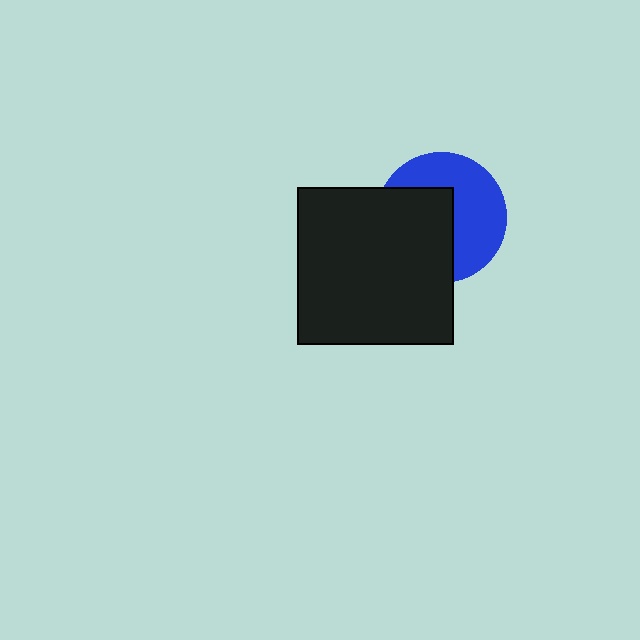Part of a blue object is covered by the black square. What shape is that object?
It is a circle.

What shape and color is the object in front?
The object in front is a black square.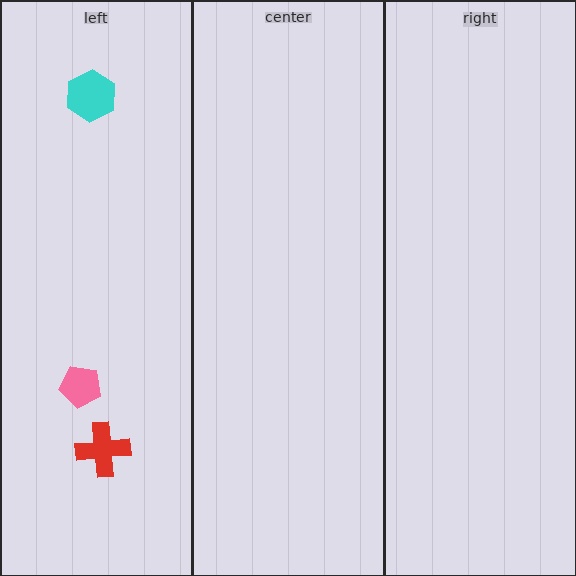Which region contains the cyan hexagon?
The left region.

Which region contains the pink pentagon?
The left region.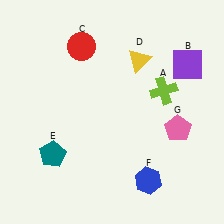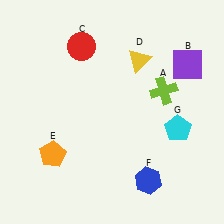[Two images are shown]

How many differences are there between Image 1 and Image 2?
There are 2 differences between the two images.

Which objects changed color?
E changed from teal to orange. G changed from pink to cyan.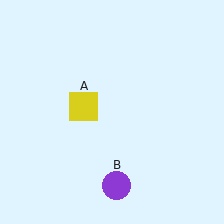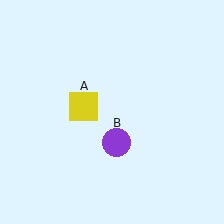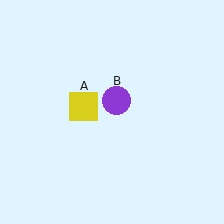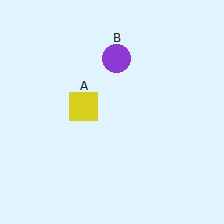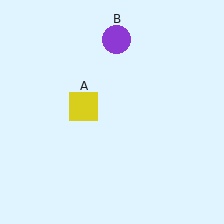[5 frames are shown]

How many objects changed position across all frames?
1 object changed position: purple circle (object B).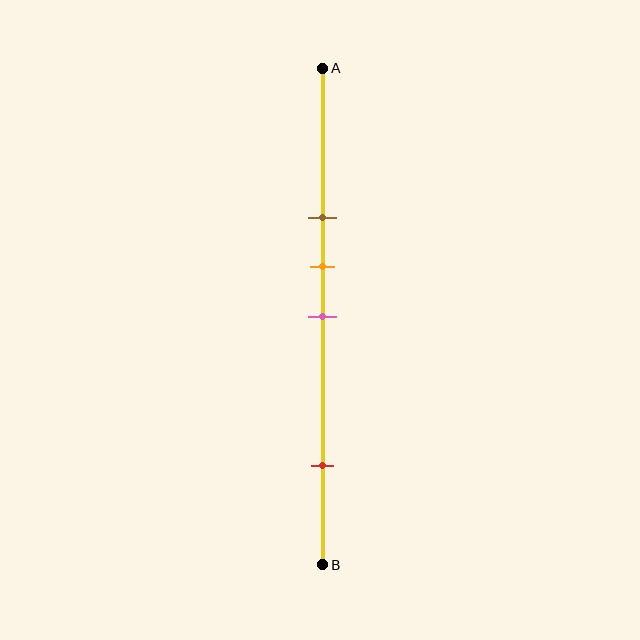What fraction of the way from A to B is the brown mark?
The brown mark is approximately 30% (0.3) of the way from A to B.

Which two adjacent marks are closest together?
The orange and pink marks are the closest adjacent pair.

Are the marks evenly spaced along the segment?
No, the marks are not evenly spaced.